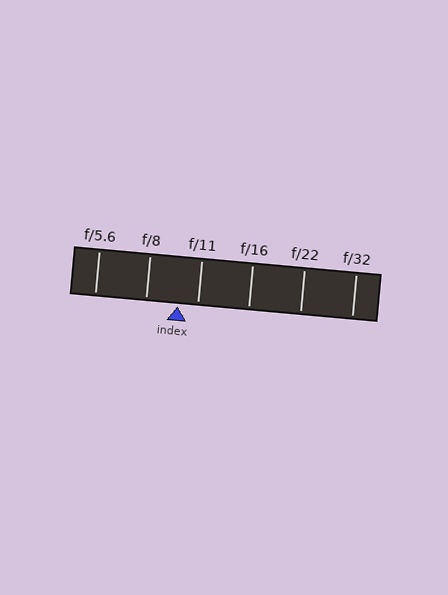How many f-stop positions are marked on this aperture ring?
There are 6 f-stop positions marked.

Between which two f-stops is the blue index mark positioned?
The index mark is between f/8 and f/11.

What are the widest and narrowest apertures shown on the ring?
The widest aperture shown is f/5.6 and the narrowest is f/32.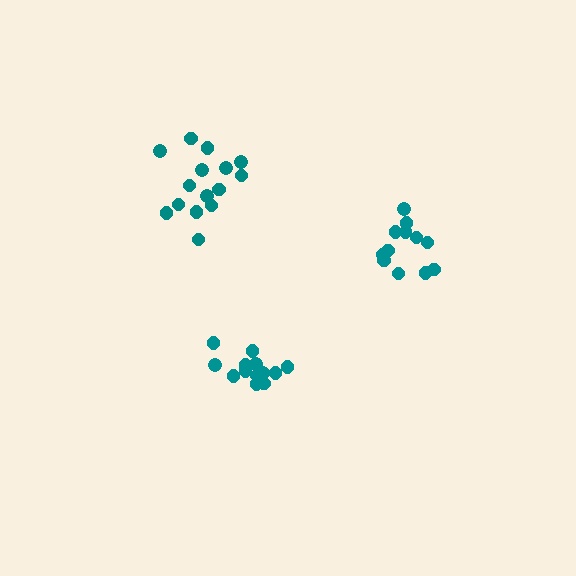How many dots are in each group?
Group 1: 13 dots, Group 2: 12 dots, Group 3: 15 dots (40 total).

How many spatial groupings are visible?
There are 3 spatial groupings.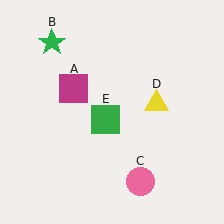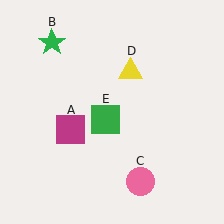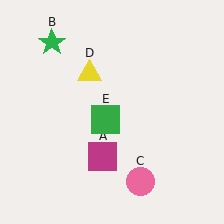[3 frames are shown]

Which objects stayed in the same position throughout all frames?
Green star (object B) and pink circle (object C) and green square (object E) remained stationary.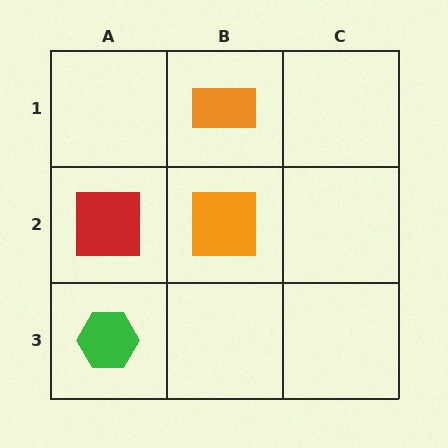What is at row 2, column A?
A red square.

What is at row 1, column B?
An orange rectangle.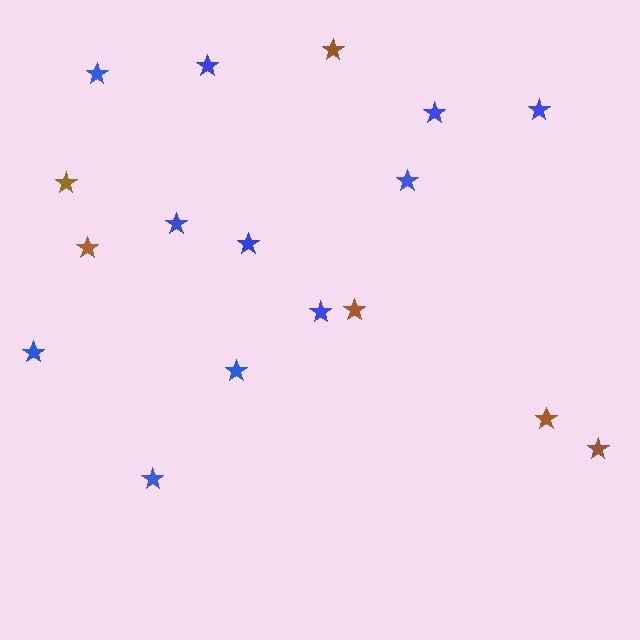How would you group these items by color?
There are 2 groups: one group of blue stars (11) and one group of brown stars (6).